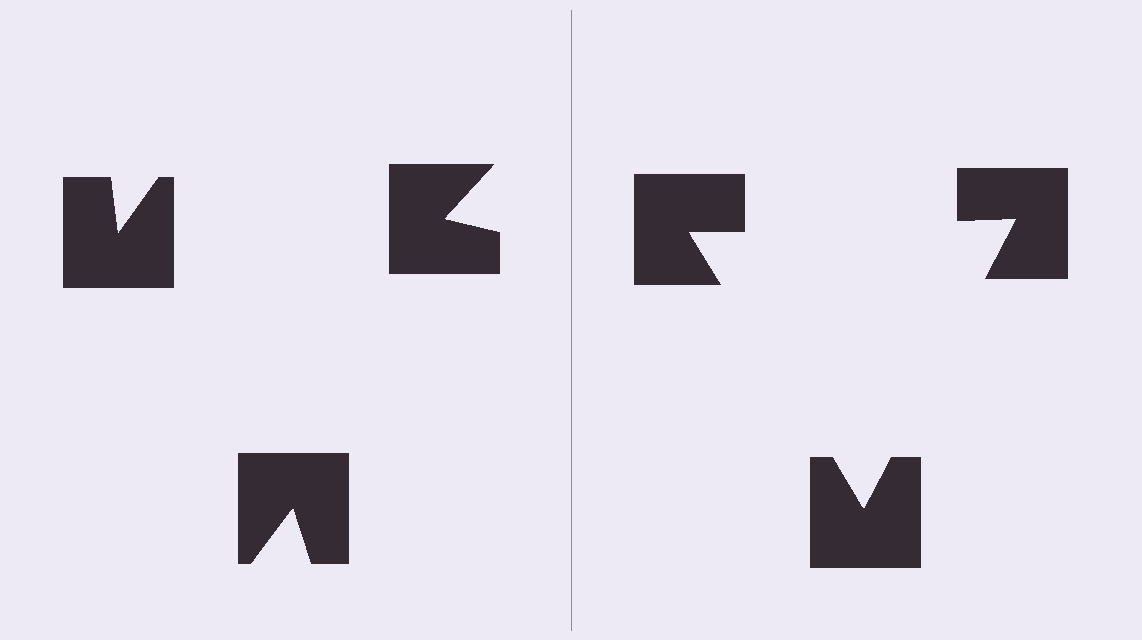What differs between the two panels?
The notched squares are positioned identically on both sides; only the wedge orientations differ. On the right they align to a triangle; on the left they are misaligned.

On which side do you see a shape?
An illusory triangle appears on the right side. On the left side the wedge cuts are rotated, so no coherent shape forms.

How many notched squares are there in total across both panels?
6 — 3 on each side.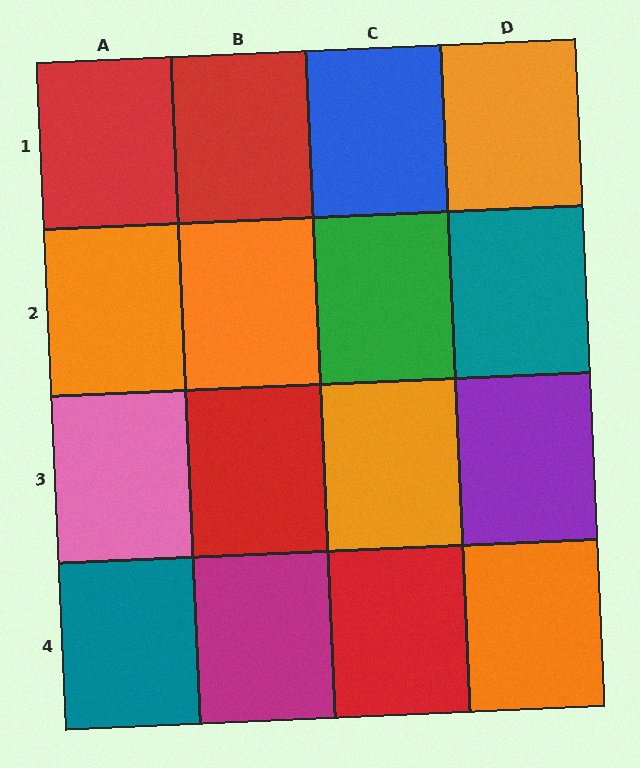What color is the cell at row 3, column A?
Pink.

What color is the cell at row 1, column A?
Red.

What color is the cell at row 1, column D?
Orange.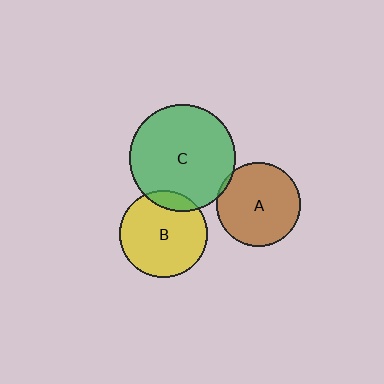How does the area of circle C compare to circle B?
Approximately 1.5 times.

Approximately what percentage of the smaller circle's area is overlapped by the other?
Approximately 10%.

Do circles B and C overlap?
Yes.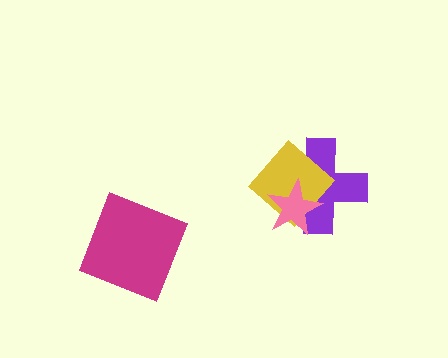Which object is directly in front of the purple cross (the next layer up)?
The yellow diamond is directly in front of the purple cross.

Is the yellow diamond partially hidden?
Yes, it is partially covered by another shape.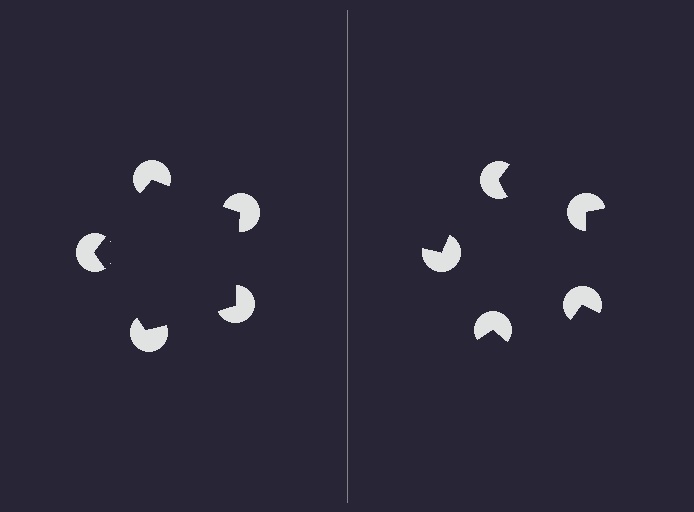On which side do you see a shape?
An illusory pentagon appears on the left side. On the right side the wedge cuts are rotated, so no coherent shape forms.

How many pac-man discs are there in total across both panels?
10 — 5 on each side.